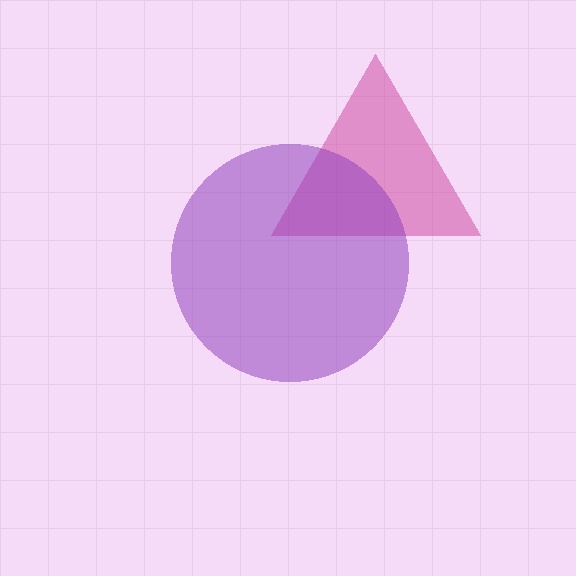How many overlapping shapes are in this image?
There are 2 overlapping shapes in the image.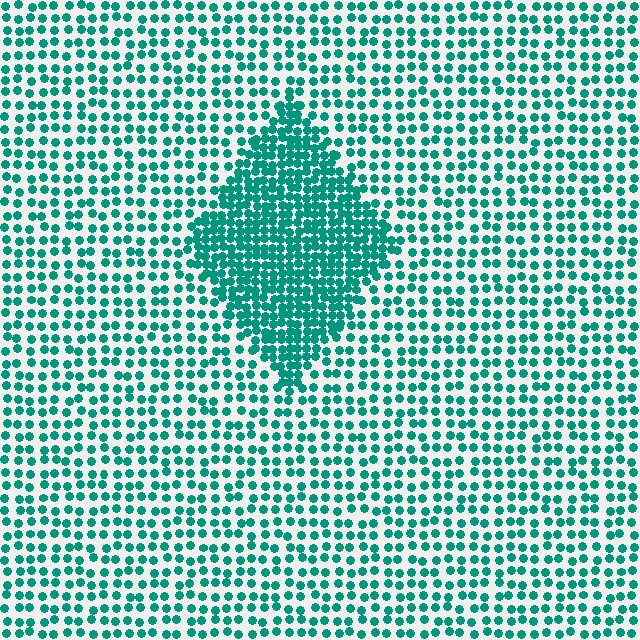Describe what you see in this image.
The image contains small teal elements arranged at two different densities. A diamond-shaped region is visible where the elements are more densely packed than the surrounding area.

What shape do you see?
I see a diamond.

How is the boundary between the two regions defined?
The boundary is defined by a change in element density (approximately 2.1x ratio). All elements are the same color, size, and shape.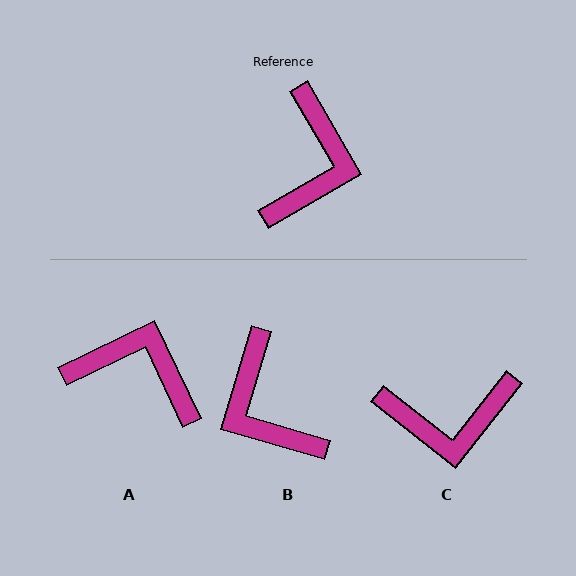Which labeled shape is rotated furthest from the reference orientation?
B, about 136 degrees away.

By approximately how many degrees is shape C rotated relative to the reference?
Approximately 68 degrees clockwise.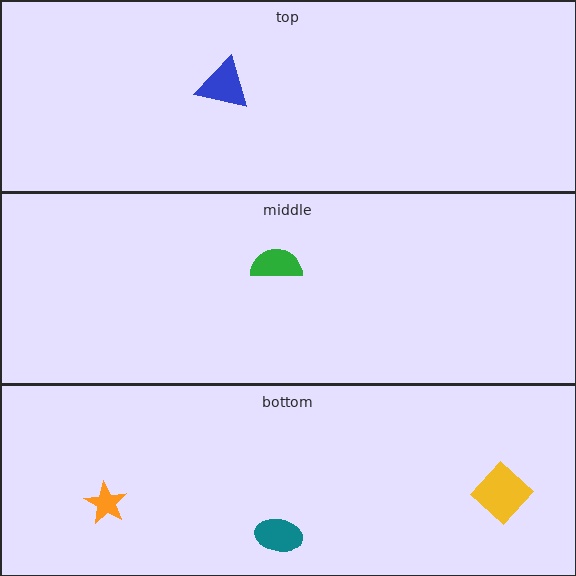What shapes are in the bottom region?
The yellow diamond, the orange star, the teal ellipse.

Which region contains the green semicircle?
The middle region.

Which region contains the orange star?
The bottom region.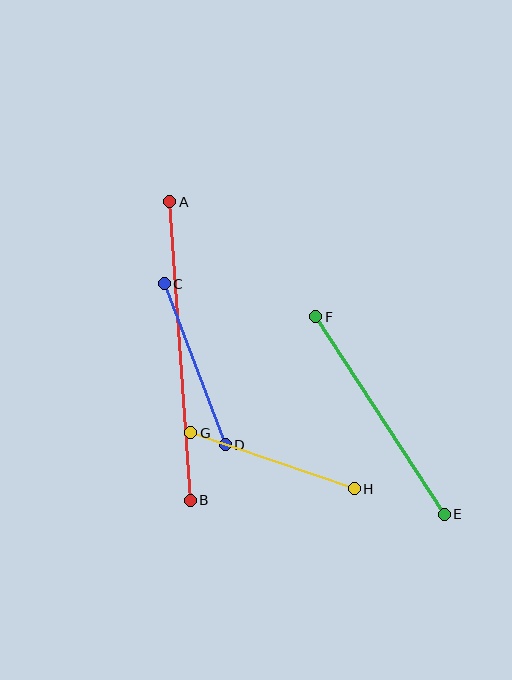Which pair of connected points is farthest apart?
Points A and B are farthest apart.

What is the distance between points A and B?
The distance is approximately 299 pixels.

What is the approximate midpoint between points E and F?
The midpoint is at approximately (380, 415) pixels.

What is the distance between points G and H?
The distance is approximately 173 pixels.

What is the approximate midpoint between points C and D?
The midpoint is at approximately (195, 364) pixels.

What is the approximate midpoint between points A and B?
The midpoint is at approximately (180, 351) pixels.